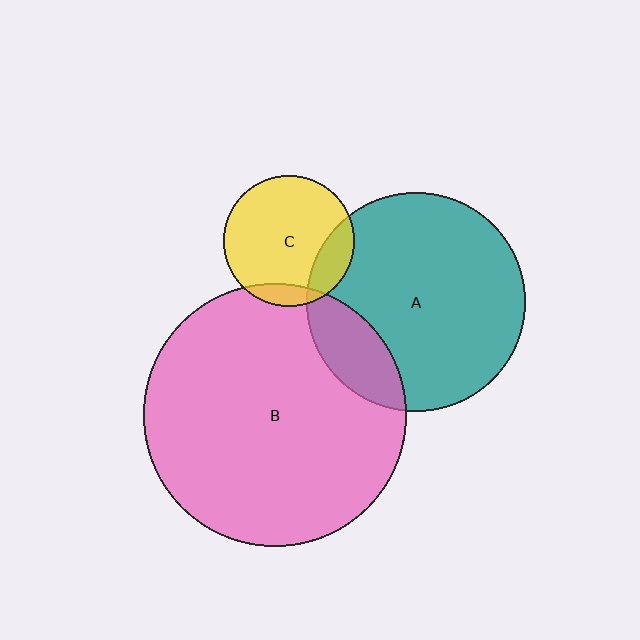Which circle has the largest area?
Circle B (pink).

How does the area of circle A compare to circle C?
Approximately 2.8 times.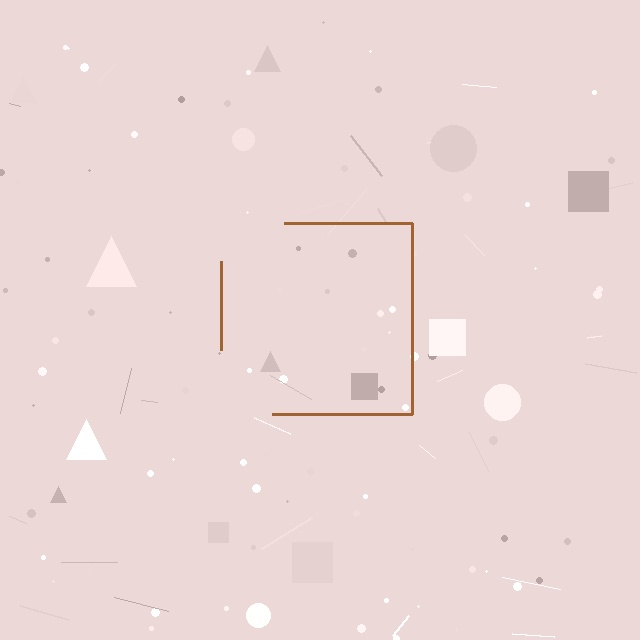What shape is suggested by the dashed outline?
The dashed outline suggests a square.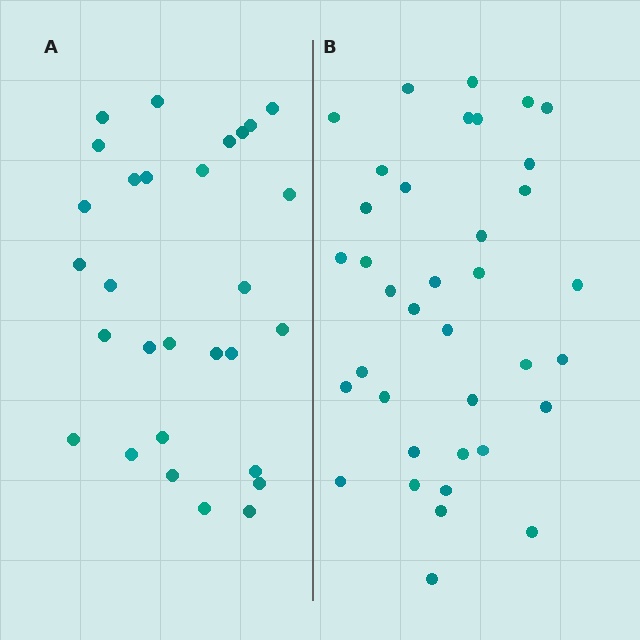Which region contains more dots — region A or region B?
Region B (the right region) has more dots.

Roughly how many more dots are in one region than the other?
Region B has roughly 8 or so more dots than region A.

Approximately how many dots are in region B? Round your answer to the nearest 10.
About 40 dots. (The exact count is 37, which rounds to 40.)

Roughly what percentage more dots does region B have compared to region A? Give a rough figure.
About 30% more.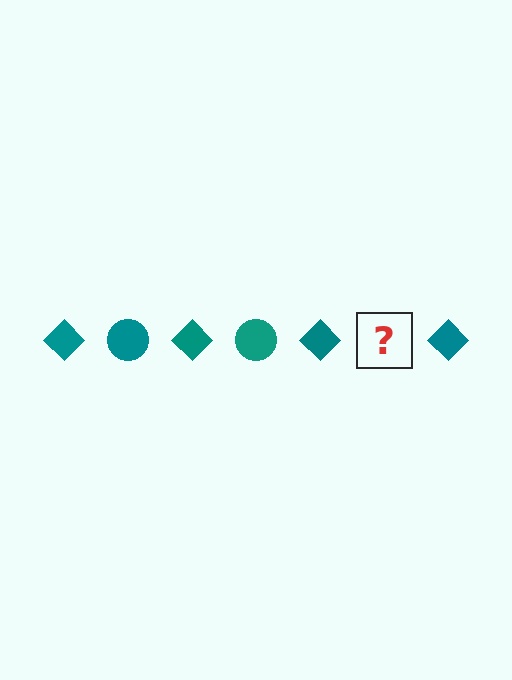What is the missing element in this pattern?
The missing element is a teal circle.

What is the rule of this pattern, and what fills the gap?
The rule is that the pattern cycles through diamond, circle shapes in teal. The gap should be filled with a teal circle.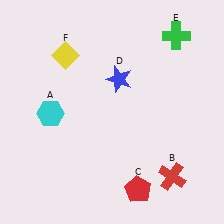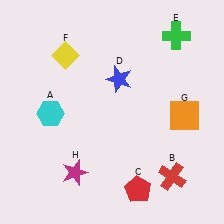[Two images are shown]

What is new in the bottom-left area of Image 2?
A magenta star (H) was added in the bottom-left area of Image 2.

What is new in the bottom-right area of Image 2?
An orange square (G) was added in the bottom-right area of Image 2.